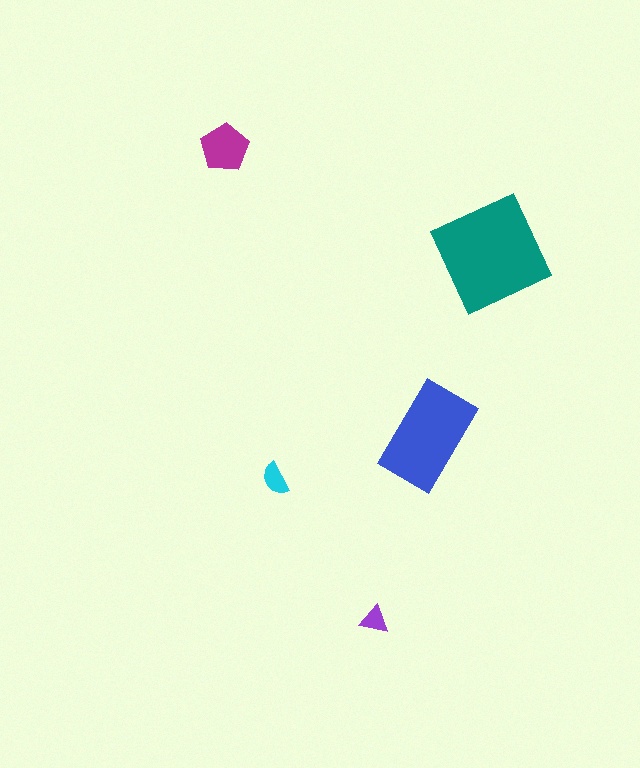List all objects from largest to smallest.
The teal square, the blue rectangle, the magenta pentagon, the cyan semicircle, the purple triangle.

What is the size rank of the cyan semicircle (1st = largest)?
4th.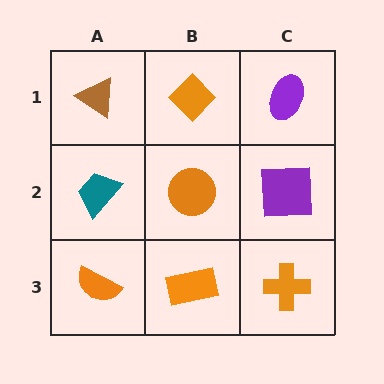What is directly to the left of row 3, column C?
An orange rectangle.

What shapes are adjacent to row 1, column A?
A teal trapezoid (row 2, column A), an orange diamond (row 1, column B).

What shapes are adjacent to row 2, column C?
A purple ellipse (row 1, column C), an orange cross (row 3, column C), an orange circle (row 2, column B).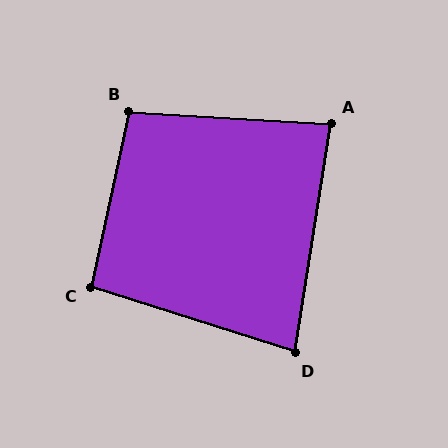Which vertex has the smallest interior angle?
D, at approximately 81 degrees.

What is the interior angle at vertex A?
Approximately 84 degrees (acute).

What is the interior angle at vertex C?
Approximately 96 degrees (obtuse).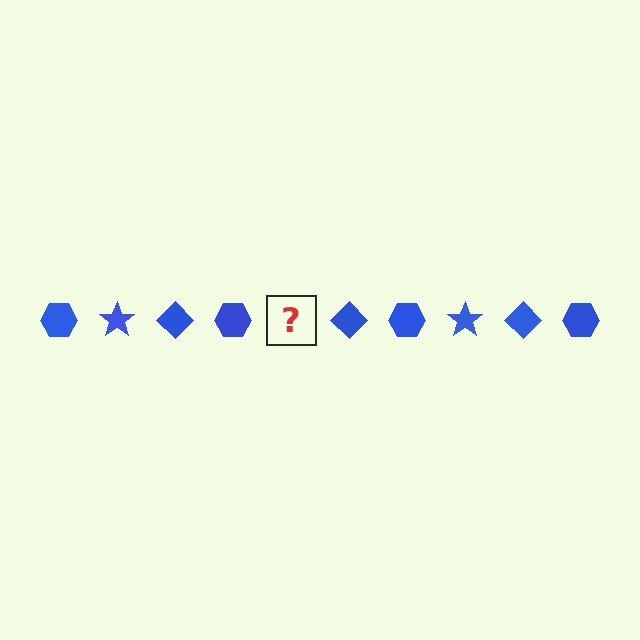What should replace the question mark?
The question mark should be replaced with a blue star.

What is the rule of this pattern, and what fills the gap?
The rule is that the pattern cycles through hexagon, star, diamond shapes in blue. The gap should be filled with a blue star.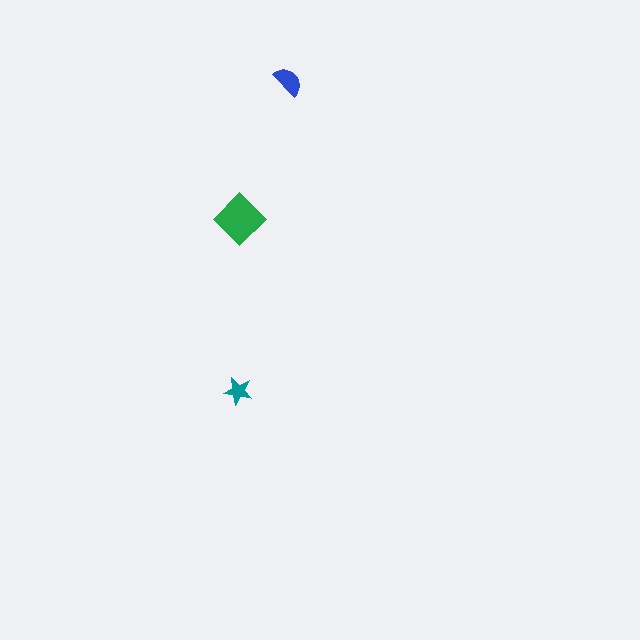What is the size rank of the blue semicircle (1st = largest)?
2nd.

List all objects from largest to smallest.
The green diamond, the blue semicircle, the teal star.